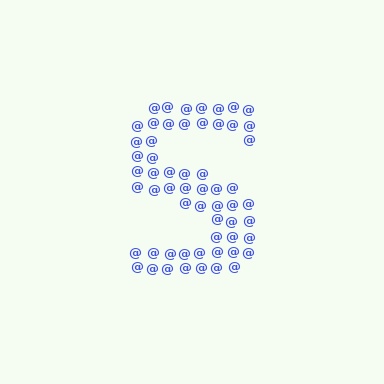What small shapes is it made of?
It is made of small at signs.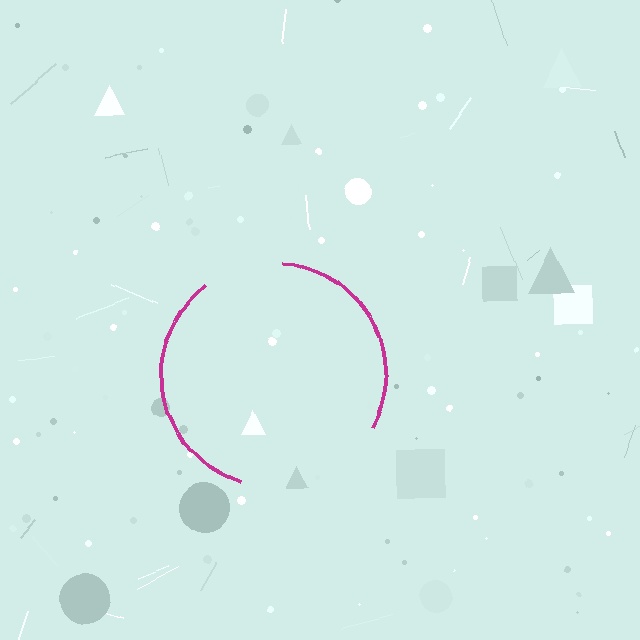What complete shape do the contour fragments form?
The contour fragments form a circle.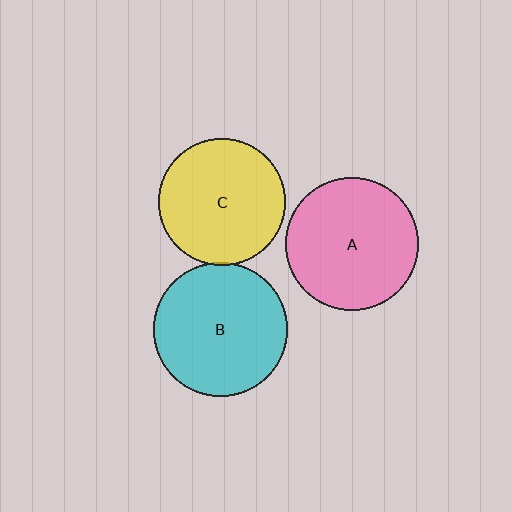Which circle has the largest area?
Circle B (cyan).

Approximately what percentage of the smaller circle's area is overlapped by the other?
Approximately 5%.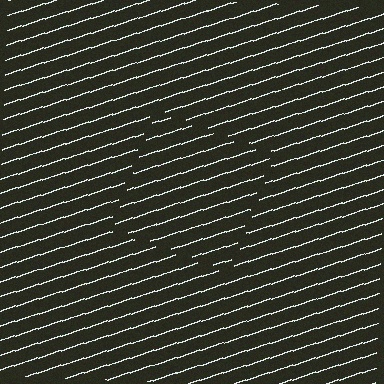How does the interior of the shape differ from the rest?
The interior of the shape contains the same grating, shifted by half a period — the contour is defined by the phase discontinuity where line-ends from the inner and outer gratings abut.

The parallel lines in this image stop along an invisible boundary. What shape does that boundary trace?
An illusory square. The interior of the shape contains the same grating, shifted by half a period — the contour is defined by the phase discontinuity where line-ends from the inner and outer gratings abut.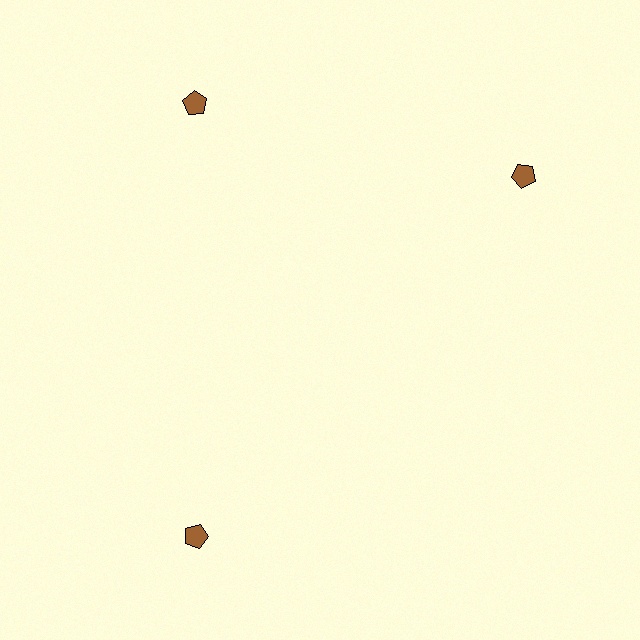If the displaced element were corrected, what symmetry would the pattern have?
It would have 3-fold rotational symmetry — the pattern would map onto itself every 120 degrees.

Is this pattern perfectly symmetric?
No. The 3 brown pentagons are arranged in a ring, but one element near the 3 o'clock position is rotated out of alignment along the ring, breaking the 3-fold rotational symmetry.